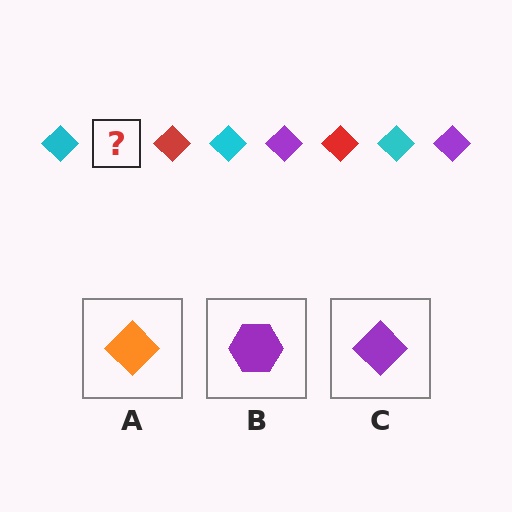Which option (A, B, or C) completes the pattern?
C.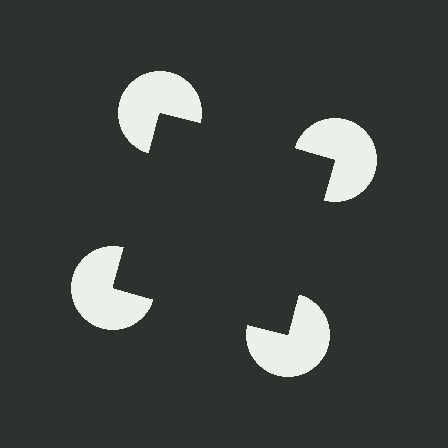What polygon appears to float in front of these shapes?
An illusory square — its edges are inferred from the aligned wedge cuts in the pac-man discs, not physically drawn.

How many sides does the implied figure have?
4 sides.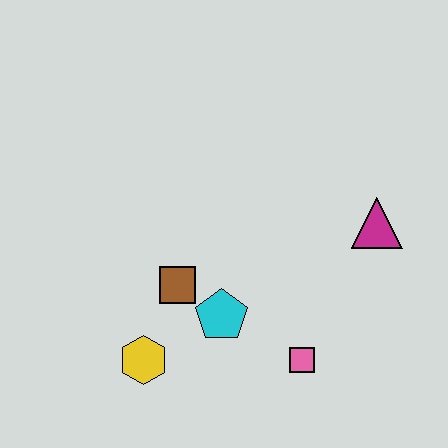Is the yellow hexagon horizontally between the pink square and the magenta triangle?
No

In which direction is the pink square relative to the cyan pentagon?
The pink square is to the right of the cyan pentagon.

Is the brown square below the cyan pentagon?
No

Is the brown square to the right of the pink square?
No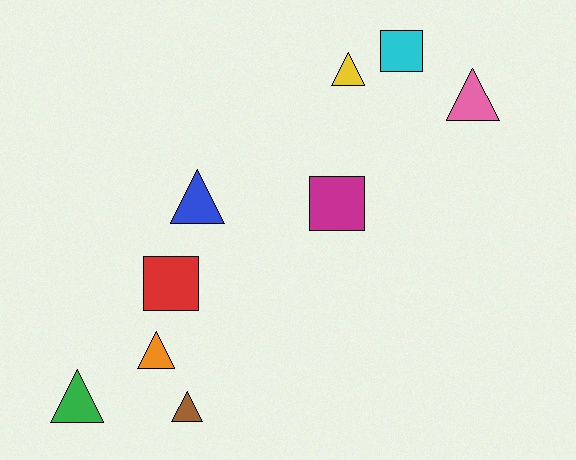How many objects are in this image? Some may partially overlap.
There are 9 objects.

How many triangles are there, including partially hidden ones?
There are 6 triangles.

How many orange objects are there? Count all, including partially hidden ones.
There is 1 orange object.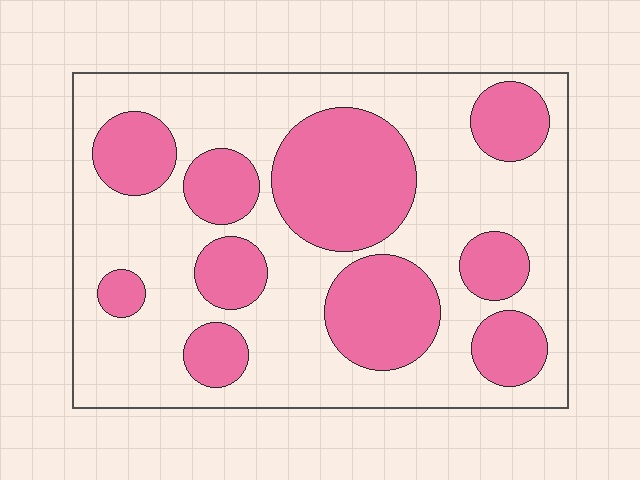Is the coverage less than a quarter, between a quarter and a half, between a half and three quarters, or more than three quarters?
Between a quarter and a half.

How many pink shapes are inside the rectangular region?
10.